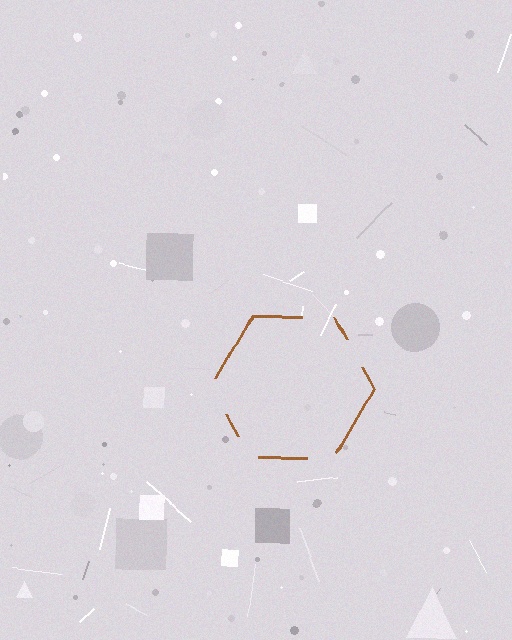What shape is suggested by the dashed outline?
The dashed outline suggests a hexagon.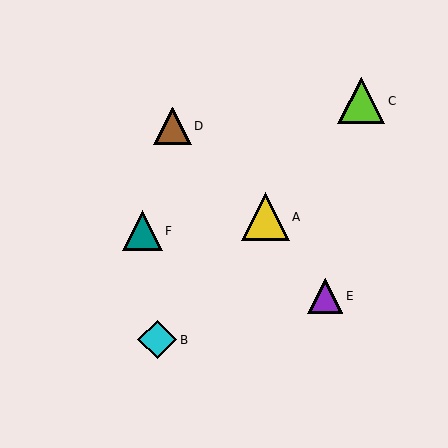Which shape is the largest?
The yellow triangle (labeled A) is the largest.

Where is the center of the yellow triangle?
The center of the yellow triangle is at (265, 217).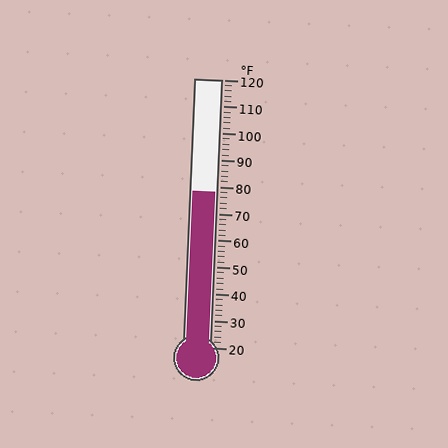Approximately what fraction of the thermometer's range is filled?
The thermometer is filled to approximately 60% of its range.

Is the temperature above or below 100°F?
The temperature is below 100°F.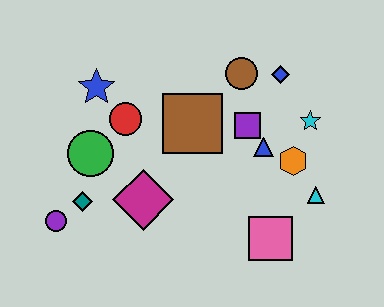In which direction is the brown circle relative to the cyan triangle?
The brown circle is above the cyan triangle.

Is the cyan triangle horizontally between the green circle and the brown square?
No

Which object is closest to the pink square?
The cyan triangle is closest to the pink square.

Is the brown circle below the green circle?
No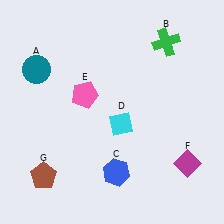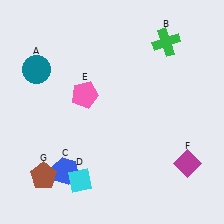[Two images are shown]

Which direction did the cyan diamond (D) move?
The cyan diamond (D) moved down.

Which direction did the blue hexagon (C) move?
The blue hexagon (C) moved left.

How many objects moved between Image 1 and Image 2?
2 objects moved between the two images.